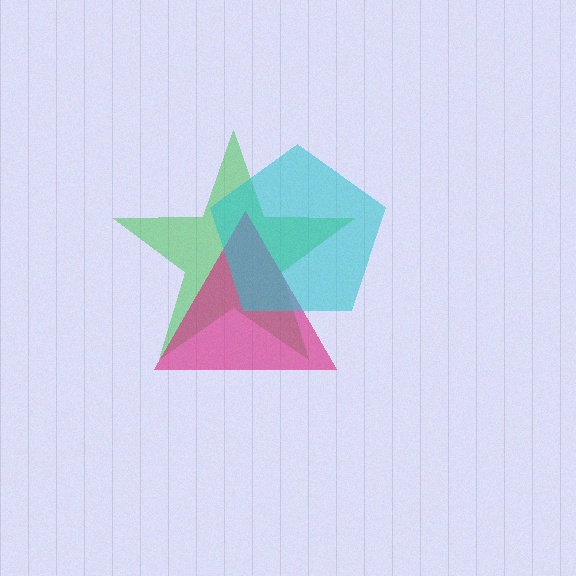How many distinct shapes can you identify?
There are 3 distinct shapes: a green star, a magenta triangle, a cyan pentagon.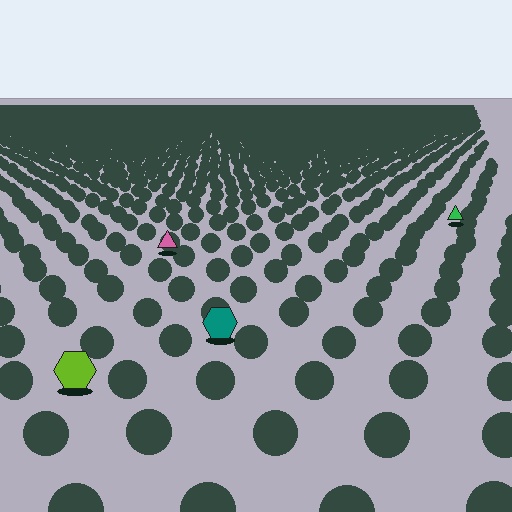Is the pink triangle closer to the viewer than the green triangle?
Yes. The pink triangle is closer — you can tell from the texture gradient: the ground texture is coarser near it.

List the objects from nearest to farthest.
From nearest to farthest: the lime hexagon, the teal hexagon, the pink triangle, the green triangle.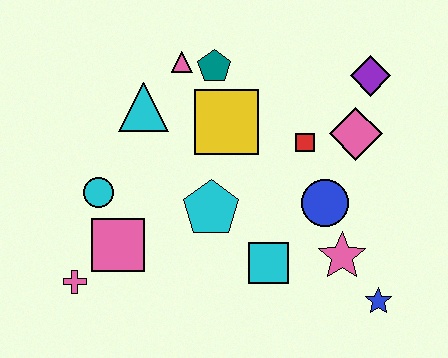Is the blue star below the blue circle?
Yes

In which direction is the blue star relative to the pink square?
The blue star is to the right of the pink square.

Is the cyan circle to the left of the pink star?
Yes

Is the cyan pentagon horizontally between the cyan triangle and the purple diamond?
Yes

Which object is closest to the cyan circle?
The pink square is closest to the cyan circle.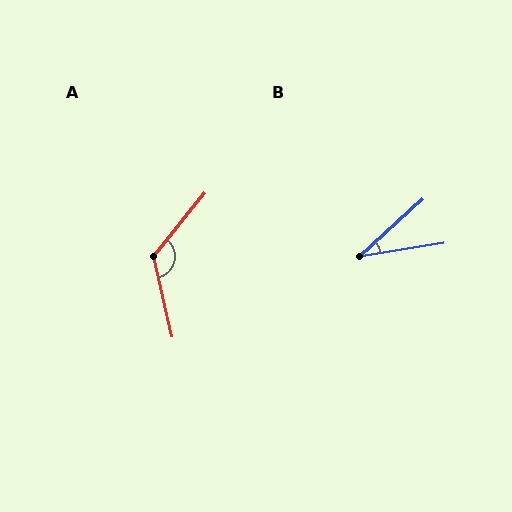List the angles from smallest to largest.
B (33°), A (128°).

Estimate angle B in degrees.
Approximately 33 degrees.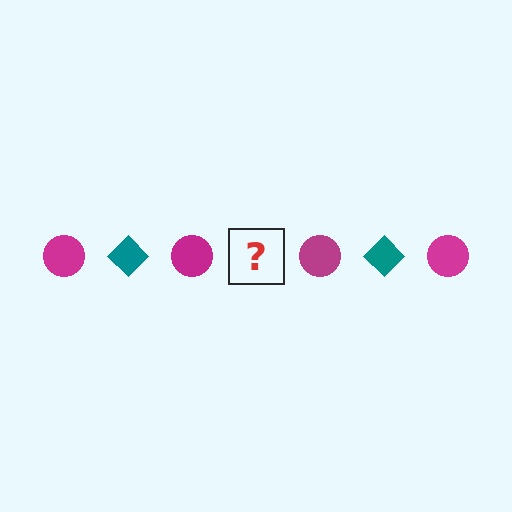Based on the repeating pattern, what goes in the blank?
The blank should be a teal diamond.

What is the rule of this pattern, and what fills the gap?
The rule is that the pattern alternates between magenta circle and teal diamond. The gap should be filled with a teal diamond.